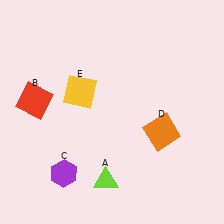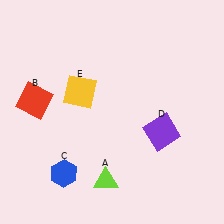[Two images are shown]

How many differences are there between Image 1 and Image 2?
There are 2 differences between the two images.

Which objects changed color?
C changed from purple to blue. D changed from orange to purple.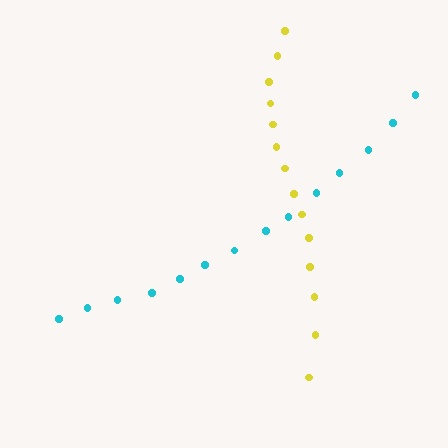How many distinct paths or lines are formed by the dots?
There are 2 distinct paths.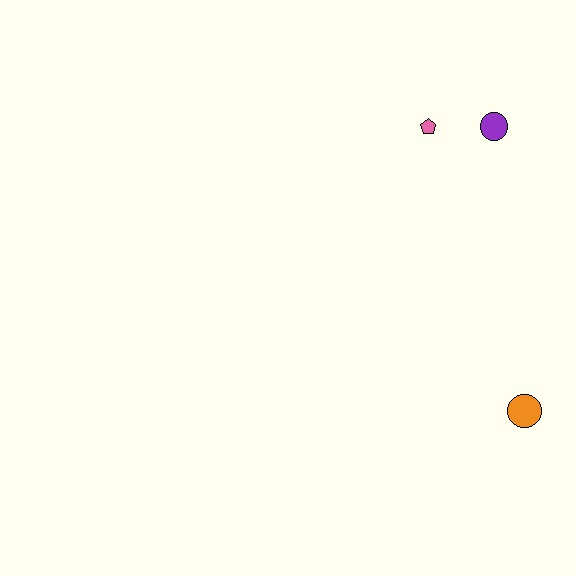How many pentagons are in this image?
There is 1 pentagon.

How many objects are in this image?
There are 3 objects.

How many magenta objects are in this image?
There are no magenta objects.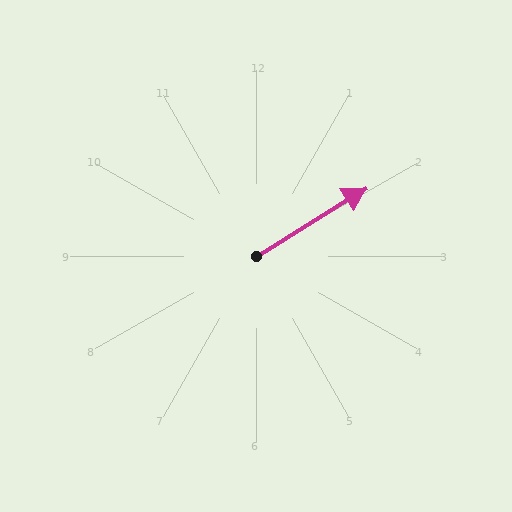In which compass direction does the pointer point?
Northeast.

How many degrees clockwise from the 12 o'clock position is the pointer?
Approximately 58 degrees.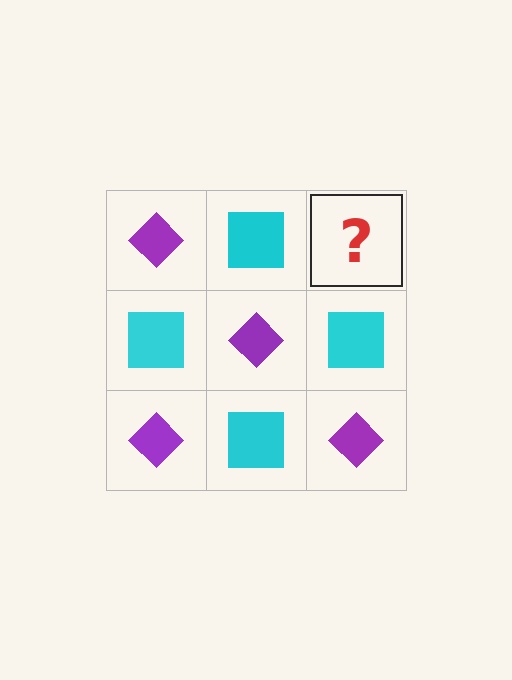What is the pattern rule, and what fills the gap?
The rule is that it alternates purple diamond and cyan square in a checkerboard pattern. The gap should be filled with a purple diamond.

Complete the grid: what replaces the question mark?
The question mark should be replaced with a purple diamond.